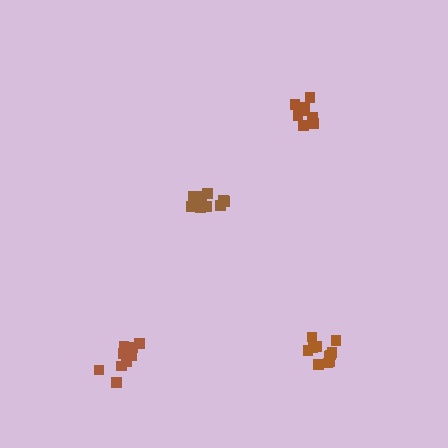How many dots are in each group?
Group 1: 9 dots, Group 2: 9 dots, Group 3: 11 dots, Group 4: 9 dots (38 total).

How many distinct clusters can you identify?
There are 4 distinct clusters.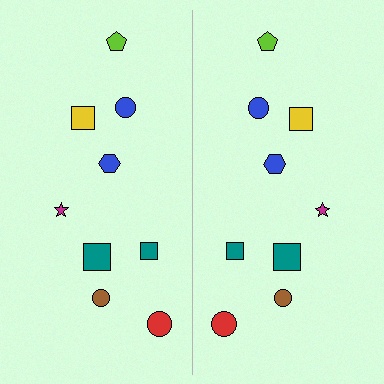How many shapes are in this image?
There are 18 shapes in this image.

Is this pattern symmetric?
Yes, this pattern has bilateral (reflection) symmetry.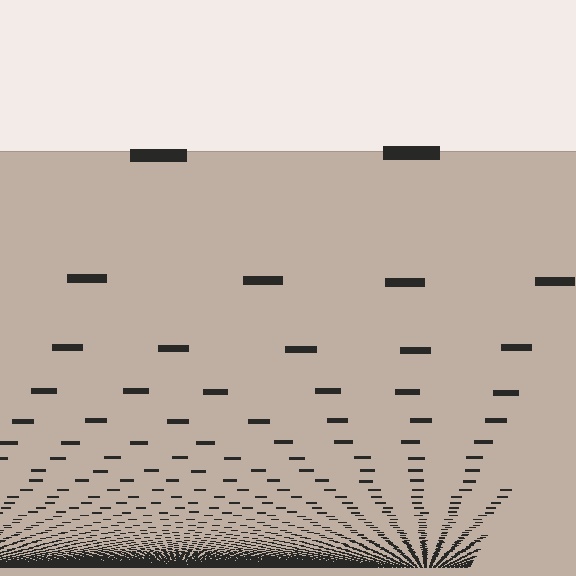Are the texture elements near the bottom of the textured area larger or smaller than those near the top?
Smaller. The gradient is inverted — elements near the bottom are smaller and denser.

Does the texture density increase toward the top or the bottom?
Density increases toward the bottom.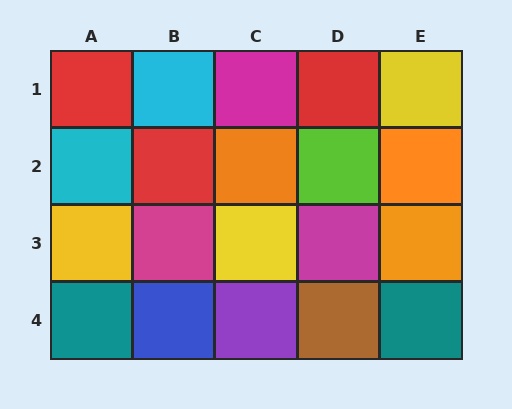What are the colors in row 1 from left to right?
Red, cyan, magenta, red, yellow.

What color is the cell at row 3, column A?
Yellow.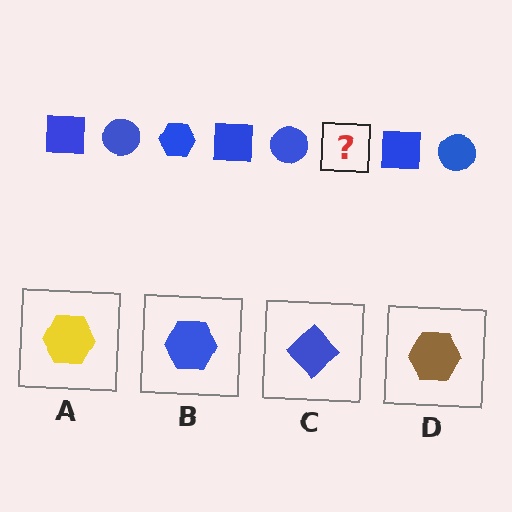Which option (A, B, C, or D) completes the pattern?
B.